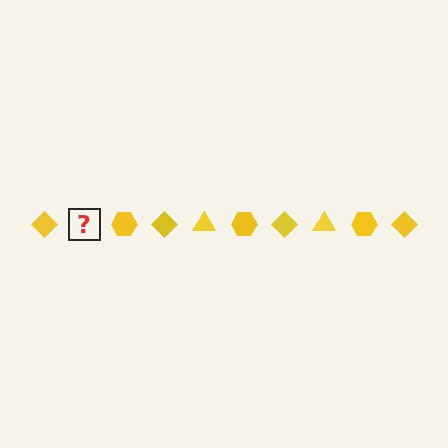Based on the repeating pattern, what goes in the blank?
The blank should be a yellow triangle.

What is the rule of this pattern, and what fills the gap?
The rule is that the pattern cycles through diamond, triangle, hexagon shapes in yellow. The gap should be filled with a yellow triangle.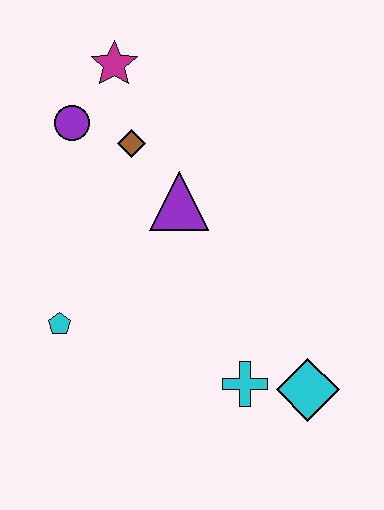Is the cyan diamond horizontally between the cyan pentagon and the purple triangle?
No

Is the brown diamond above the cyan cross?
Yes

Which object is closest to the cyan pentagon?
The purple triangle is closest to the cyan pentagon.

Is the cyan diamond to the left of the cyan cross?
No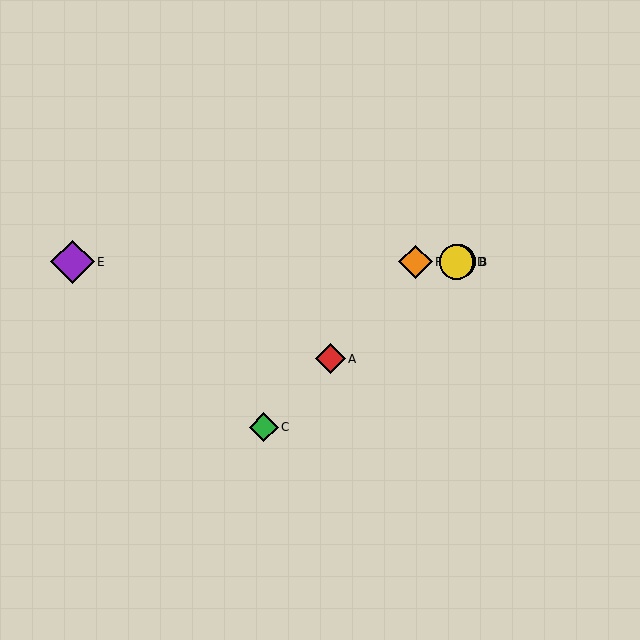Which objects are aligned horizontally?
Objects B, D, E, F are aligned horizontally.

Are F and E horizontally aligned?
Yes, both are at y≈262.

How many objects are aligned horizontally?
4 objects (B, D, E, F) are aligned horizontally.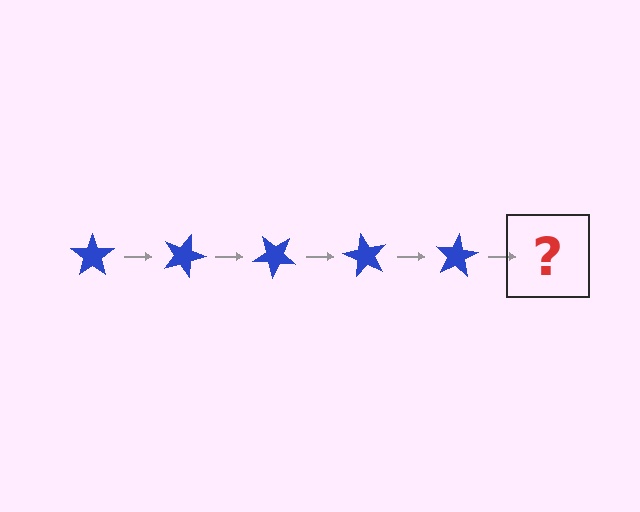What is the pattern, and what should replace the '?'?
The pattern is that the star rotates 20 degrees each step. The '?' should be a blue star rotated 100 degrees.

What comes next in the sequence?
The next element should be a blue star rotated 100 degrees.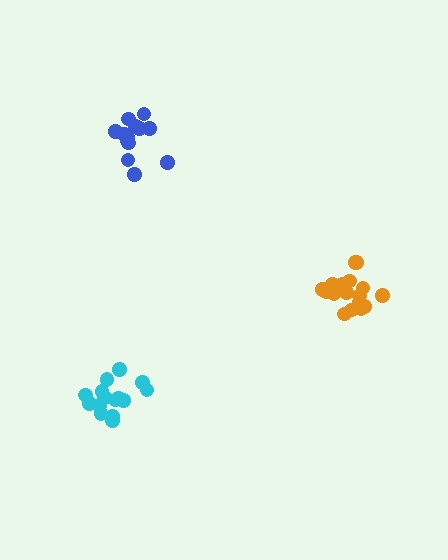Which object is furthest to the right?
The orange cluster is rightmost.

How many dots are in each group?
Group 1: 13 dots, Group 2: 15 dots, Group 3: 17 dots (45 total).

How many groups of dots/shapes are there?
There are 3 groups.